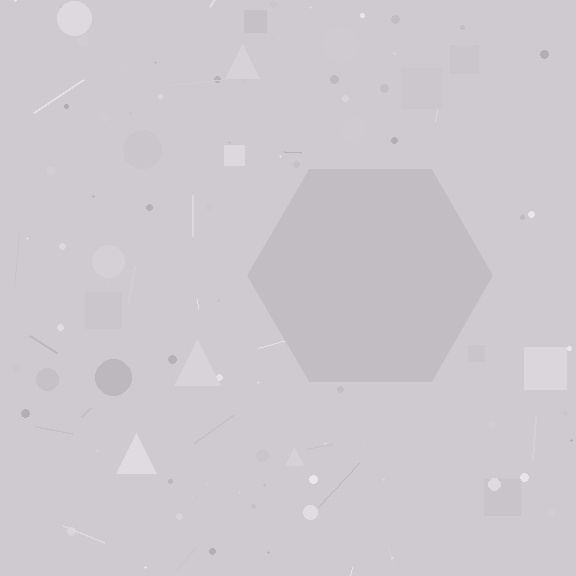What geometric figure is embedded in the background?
A hexagon is embedded in the background.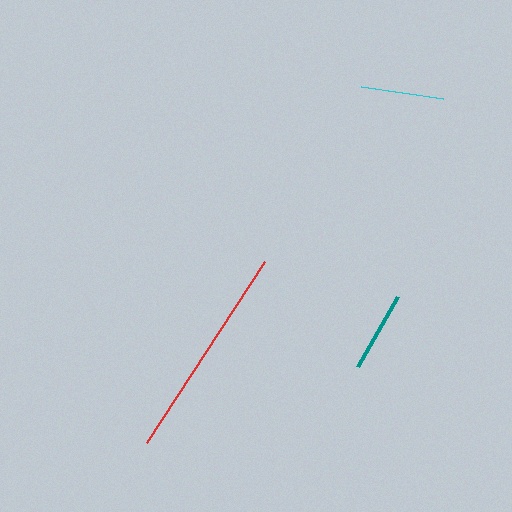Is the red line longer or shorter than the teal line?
The red line is longer than the teal line.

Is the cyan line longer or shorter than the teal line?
The cyan line is longer than the teal line.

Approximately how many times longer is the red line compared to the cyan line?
The red line is approximately 2.6 times the length of the cyan line.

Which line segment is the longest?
The red line is the longest at approximately 216 pixels.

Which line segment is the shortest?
The teal line is the shortest at approximately 80 pixels.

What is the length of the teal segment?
The teal segment is approximately 80 pixels long.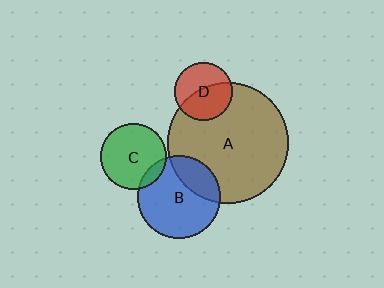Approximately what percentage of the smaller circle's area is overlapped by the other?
Approximately 25%.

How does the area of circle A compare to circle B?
Approximately 2.1 times.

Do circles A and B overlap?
Yes.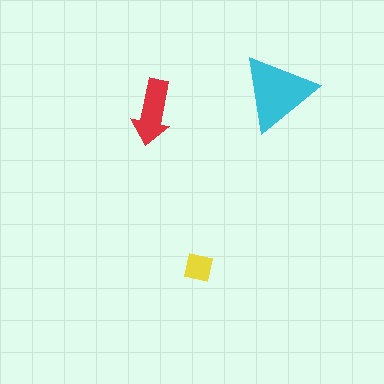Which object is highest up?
The cyan triangle is topmost.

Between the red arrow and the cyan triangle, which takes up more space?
The cyan triangle.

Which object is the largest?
The cyan triangle.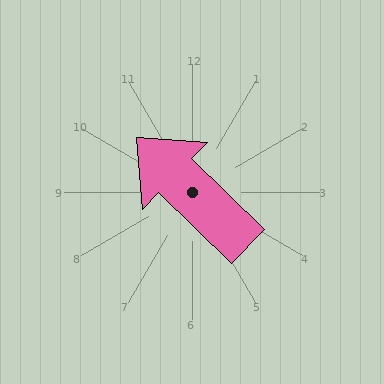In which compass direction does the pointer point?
Northwest.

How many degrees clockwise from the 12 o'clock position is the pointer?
Approximately 314 degrees.